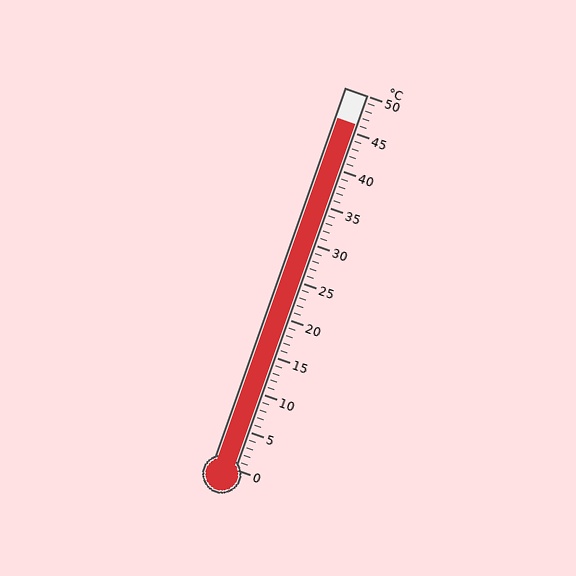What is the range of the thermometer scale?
The thermometer scale ranges from 0°C to 50°C.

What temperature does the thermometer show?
The thermometer shows approximately 46°C.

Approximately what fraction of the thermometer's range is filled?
The thermometer is filled to approximately 90% of its range.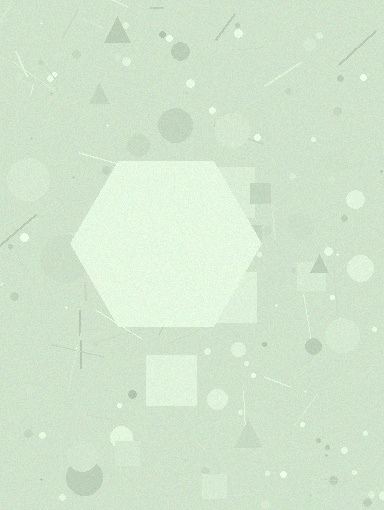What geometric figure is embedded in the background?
A hexagon is embedded in the background.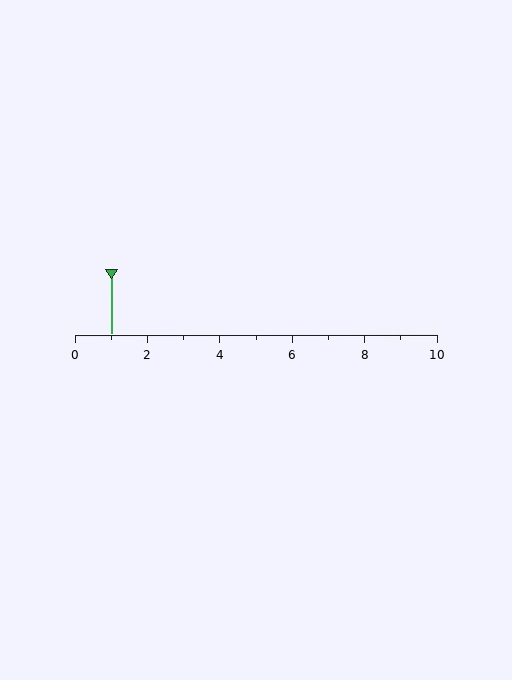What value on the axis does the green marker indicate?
The marker indicates approximately 1.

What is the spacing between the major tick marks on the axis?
The major ticks are spaced 2 apart.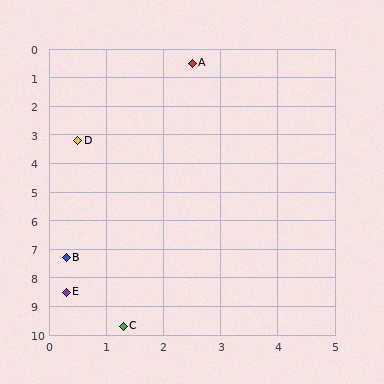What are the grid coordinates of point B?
Point B is at approximately (0.3, 7.3).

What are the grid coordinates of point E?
Point E is at approximately (0.3, 8.5).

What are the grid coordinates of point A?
Point A is at approximately (2.5, 0.5).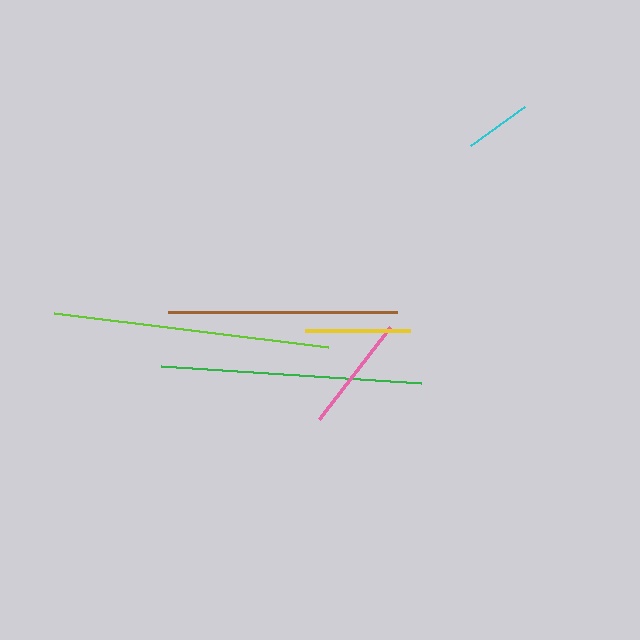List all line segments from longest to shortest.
From longest to shortest: lime, green, brown, pink, yellow, cyan.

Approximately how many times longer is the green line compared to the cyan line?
The green line is approximately 3.9 times the length of the cyan line.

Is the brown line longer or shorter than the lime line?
The lime line is longer than the brown line.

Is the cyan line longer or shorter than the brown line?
The brown line is longer than the cyan line.